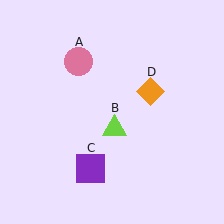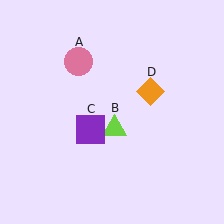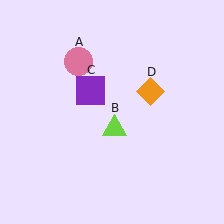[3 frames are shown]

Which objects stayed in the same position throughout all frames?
Pink circle (object A) and lime triangle (object B) and orange diamond (object D) remained stationary.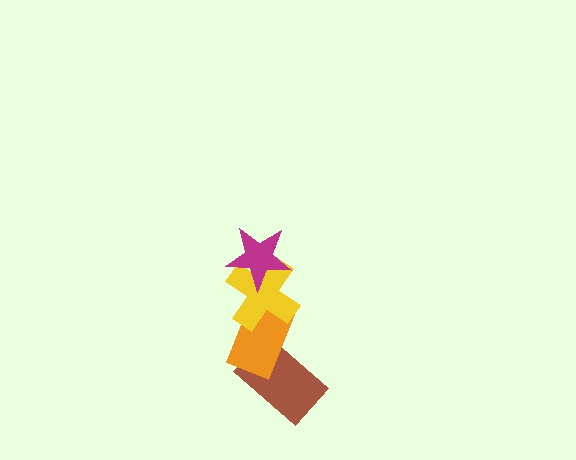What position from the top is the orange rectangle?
The orange rectangle is 3rd from the top.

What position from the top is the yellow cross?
The yellow cross is 2nd from the top.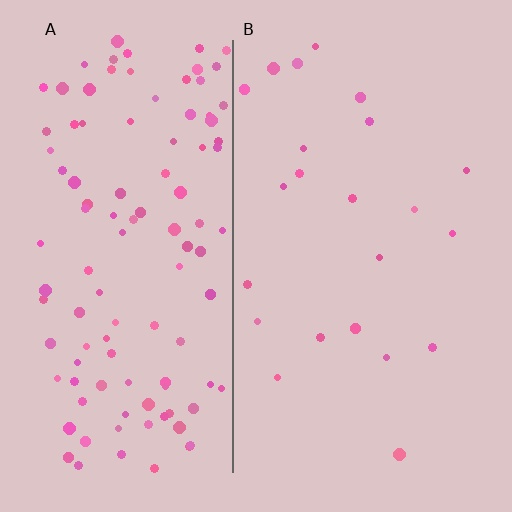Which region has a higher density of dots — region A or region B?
A (the left).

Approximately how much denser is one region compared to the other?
Approximately 4.9× — region A over region B.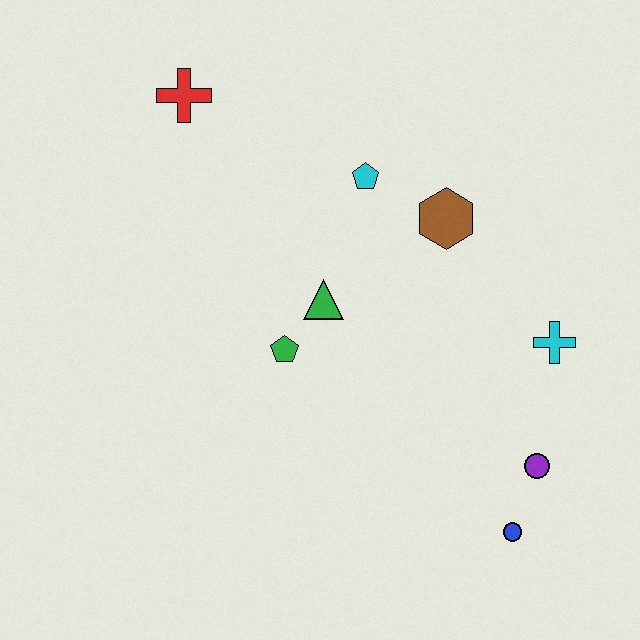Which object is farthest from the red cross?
The blue circle is farthest from the red cross.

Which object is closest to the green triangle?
The green pentagon is closest to the green triangle.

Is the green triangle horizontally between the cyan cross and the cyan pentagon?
No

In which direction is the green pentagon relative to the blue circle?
The green pentagon is to the left of the blue circle.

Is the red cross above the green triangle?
Yes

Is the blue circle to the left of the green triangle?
No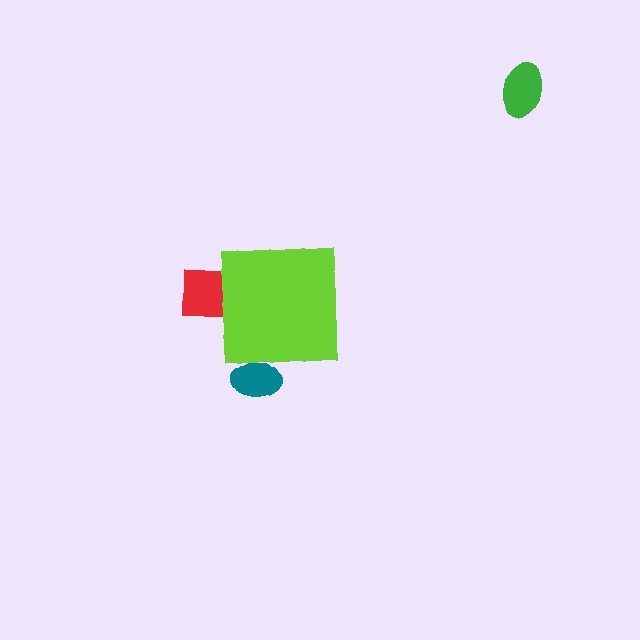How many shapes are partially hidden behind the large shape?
2 shapes are partially hidden.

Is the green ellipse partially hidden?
No, the green ellipse is fully visible.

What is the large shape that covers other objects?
A lime square.